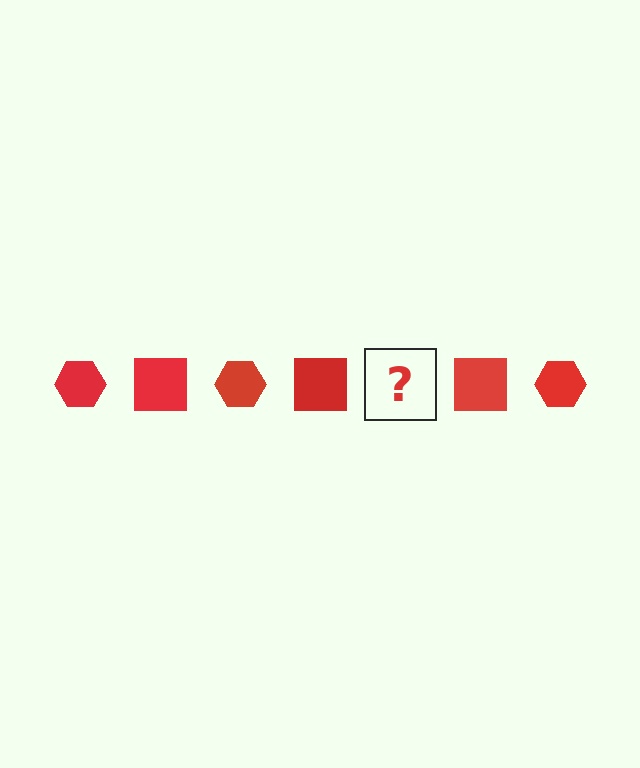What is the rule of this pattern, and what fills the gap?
The rule is that the pattern cycles through hexagon, square shapes in red. The gap should be filled with a red hexagon.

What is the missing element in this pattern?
The missing element is a red hexagon.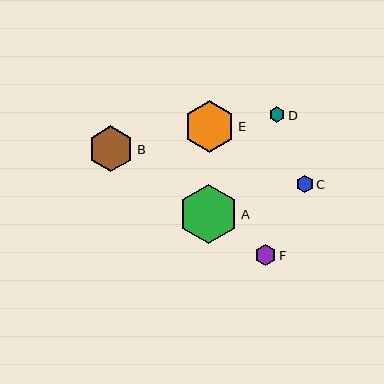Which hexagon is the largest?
Hexagon A is the largest with a size of approximately 59 pixels.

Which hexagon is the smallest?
Hexagon D is the smallest with a size of approximately 16 pixels.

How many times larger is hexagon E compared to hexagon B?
Hexagon E is approximately 1.1 times the size of hexagon B.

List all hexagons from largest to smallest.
From largest to smallest: A, E, B, F, C, D.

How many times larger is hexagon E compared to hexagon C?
Hexagon E is approximately 3.1 times the size of hexagon C.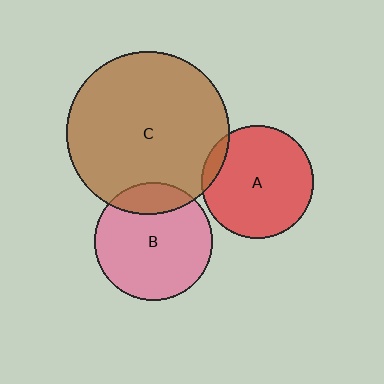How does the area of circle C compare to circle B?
Approximately 1.9 times.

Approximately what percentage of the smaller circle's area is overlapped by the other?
Approximately 15%.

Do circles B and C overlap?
Yes.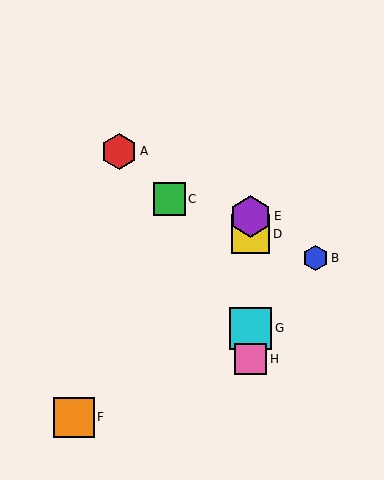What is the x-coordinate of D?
Object D is at x≈251.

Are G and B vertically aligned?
No, G is at x≈251 and B is at x≈316.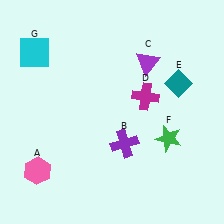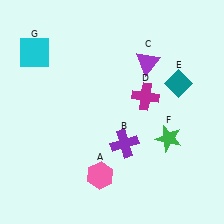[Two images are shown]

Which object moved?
The pink hexagon (A) moved right.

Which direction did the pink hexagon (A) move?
The pink hexagon (A) moved right.